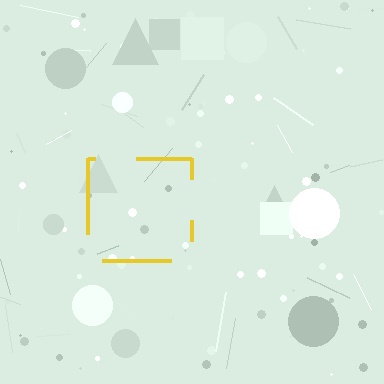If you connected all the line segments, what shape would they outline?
They would outline a square.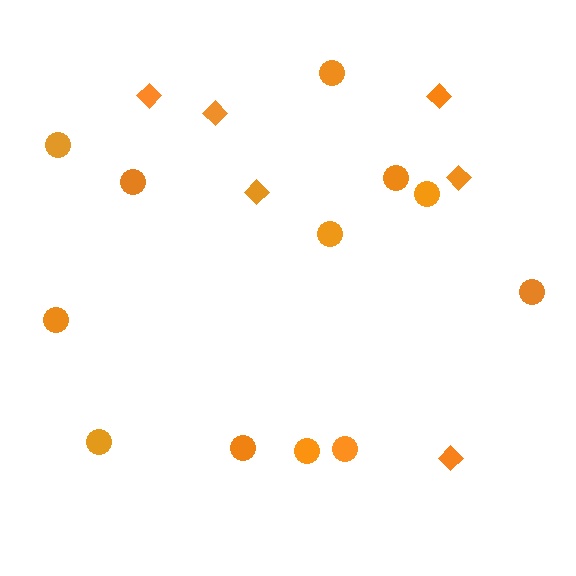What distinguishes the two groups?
There are 2 groups: one group of circles (12) and one group of diamonds (6).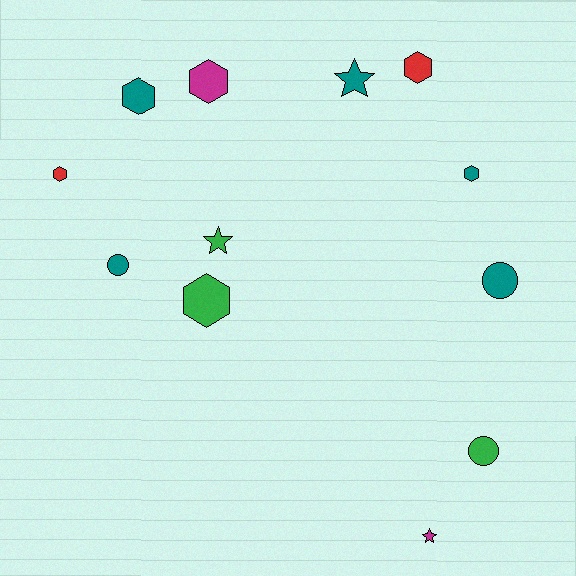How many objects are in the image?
There are 12 objects.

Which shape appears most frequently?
Hexagon, with 6 objects.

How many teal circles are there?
There are 2 teal circles.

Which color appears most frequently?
Teal, with 5 objects.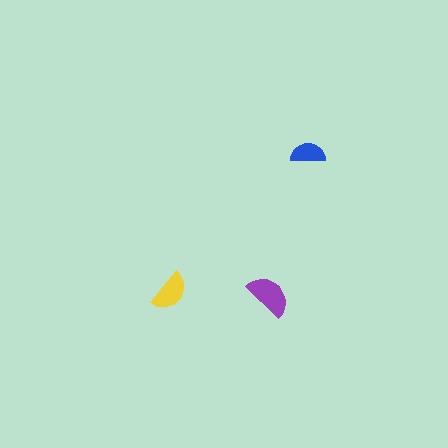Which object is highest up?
The blue semicircle is topmost.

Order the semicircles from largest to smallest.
the purple one, the yellow one, the blue one.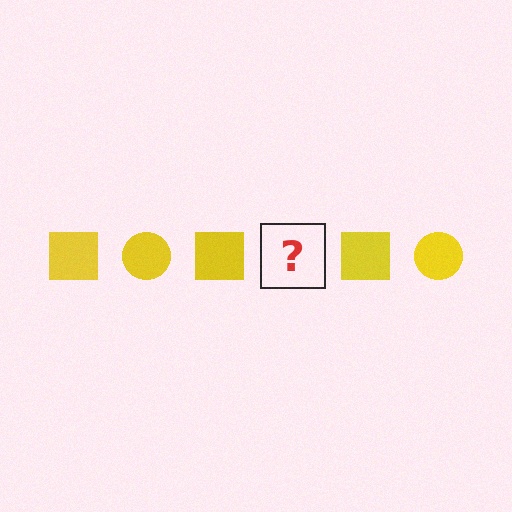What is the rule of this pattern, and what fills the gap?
The rule is that the pattern cycles through square, circle shapes in yellow. The gap should be filled with a yellow circle.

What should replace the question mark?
The question mark should be replaced with a yellow circle.